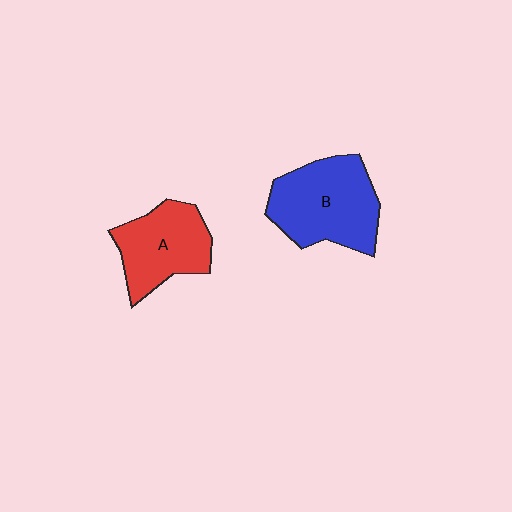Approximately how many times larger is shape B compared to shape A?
Approximately 1.3 times.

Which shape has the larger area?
Shape B (blue).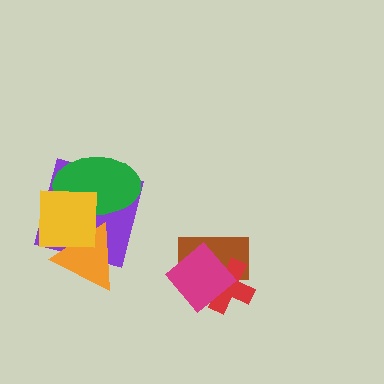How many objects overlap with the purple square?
3 objects overlap with the purple square.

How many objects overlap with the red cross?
2 objects overlap with the red cross.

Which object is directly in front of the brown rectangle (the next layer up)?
The red cross is directly in front of the brown rectangle.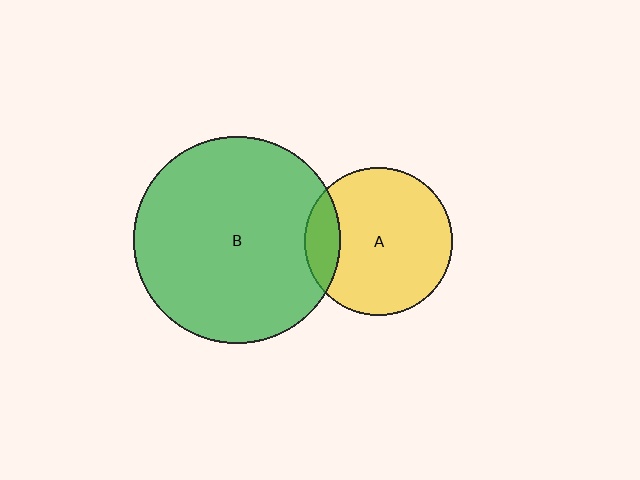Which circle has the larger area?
Circle B (green).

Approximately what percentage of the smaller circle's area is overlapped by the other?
Approximately 15%.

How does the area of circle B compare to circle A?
Approximately 2.0 times.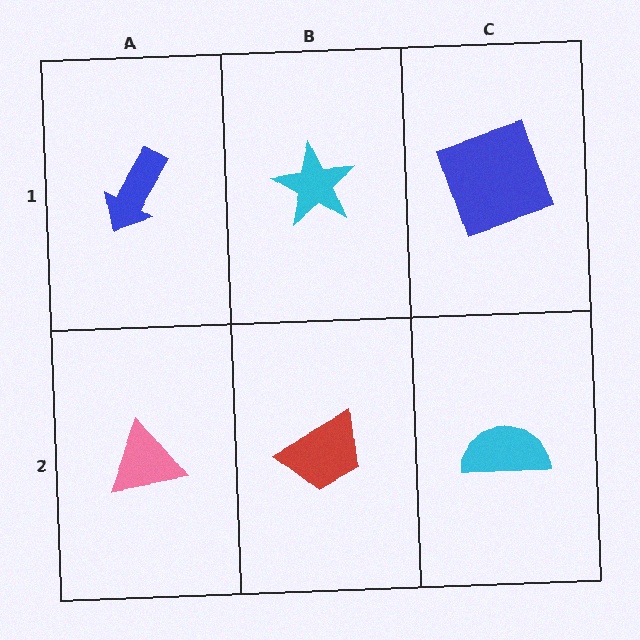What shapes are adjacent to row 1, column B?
A red trapezoid (row 2, column B), a blue arrow (row 1, column A), a blue square (row 1, column C).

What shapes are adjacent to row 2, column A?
A blue arrow (row 1, column A), a red trapezoid (row 2, column B).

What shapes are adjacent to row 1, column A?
A pink triangle (row 2, column A), a cyan star (row 1, column B).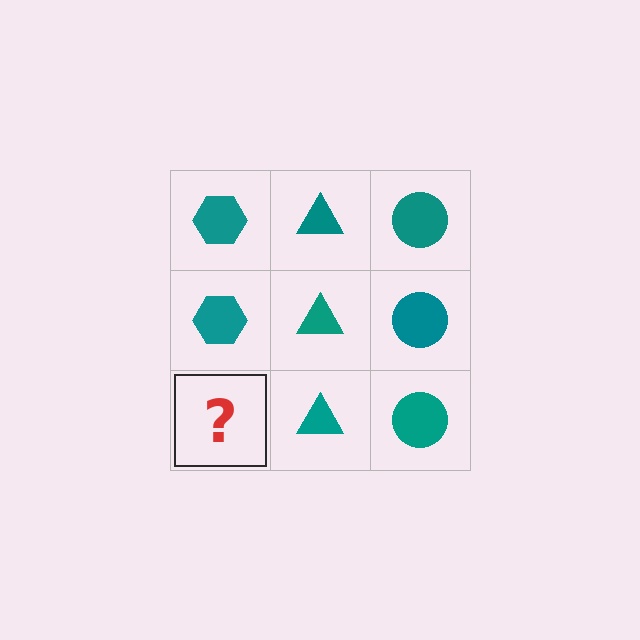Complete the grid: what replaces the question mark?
The question mark should be replaced with a teal hexagon.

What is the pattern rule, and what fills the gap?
The rule is that each column has a consistent shape. The gap should be filled with a teal hexagon.